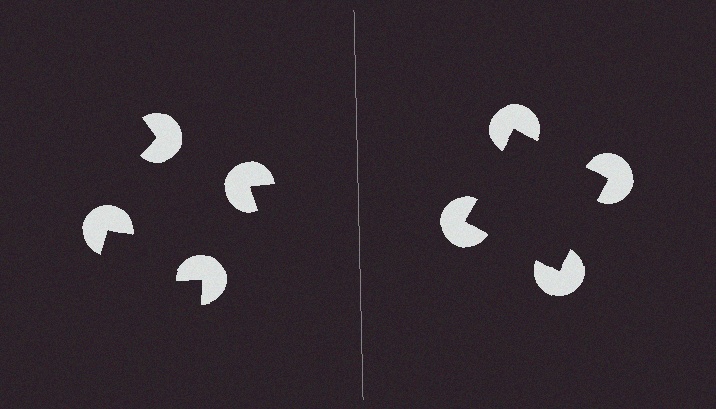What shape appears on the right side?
An illusory square.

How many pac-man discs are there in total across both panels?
8 — 4 on each side.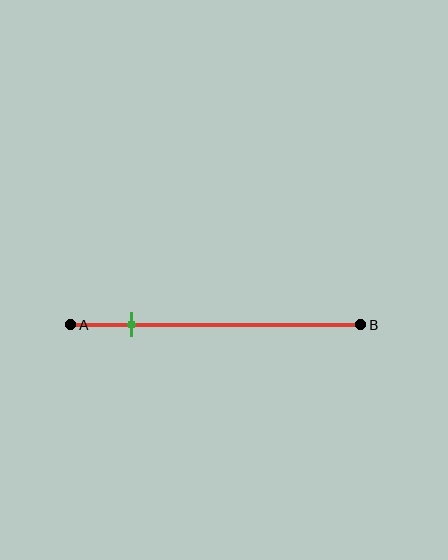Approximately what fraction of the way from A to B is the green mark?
The green mark is approximately 20% of the way from A to B.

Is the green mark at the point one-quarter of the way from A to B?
No, the mark is at about 20% from A, not at the 25% one-quarter point.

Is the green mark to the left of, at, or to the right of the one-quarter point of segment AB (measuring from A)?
The green mark is to the left of the one-quarter point of segment AB.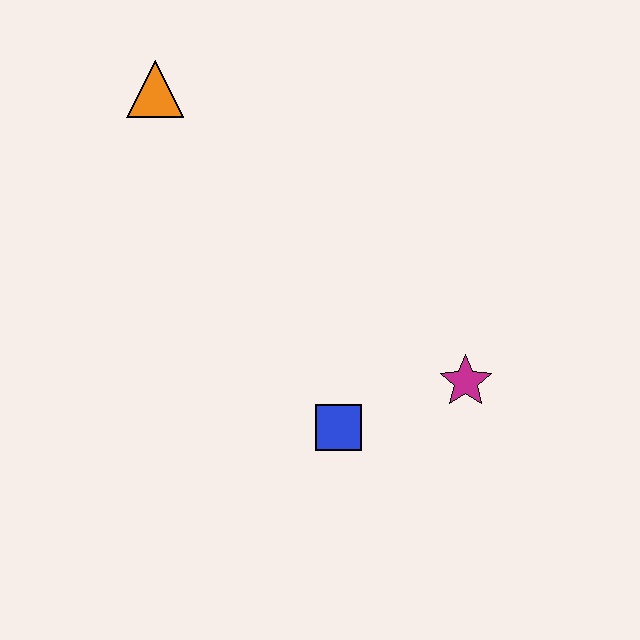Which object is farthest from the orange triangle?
The magenta star is farthest from the orange triangle.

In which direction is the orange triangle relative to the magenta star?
The orange triangle is to the left of the magenta star.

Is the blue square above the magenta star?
No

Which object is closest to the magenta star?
The blue square is closest to the magenta star.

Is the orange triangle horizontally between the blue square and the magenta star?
No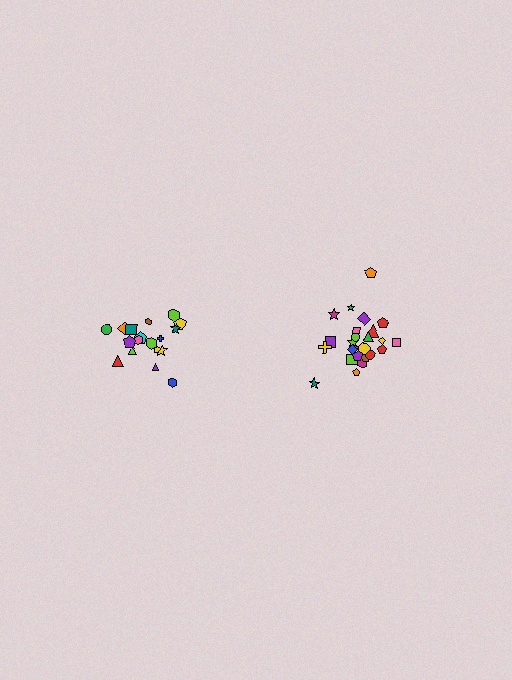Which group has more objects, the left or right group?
The right group.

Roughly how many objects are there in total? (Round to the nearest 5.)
Roughly 45 objects in total.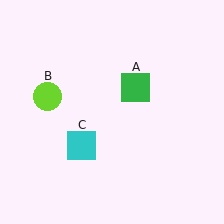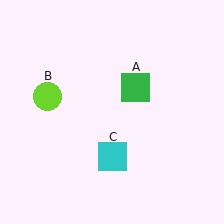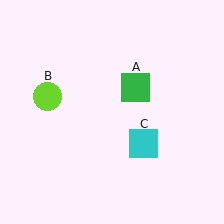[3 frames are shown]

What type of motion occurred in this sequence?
The cyan square (object C) rotated counterclockwise around the center of the scene.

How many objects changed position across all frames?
1 object changed position: cyan square (object C).